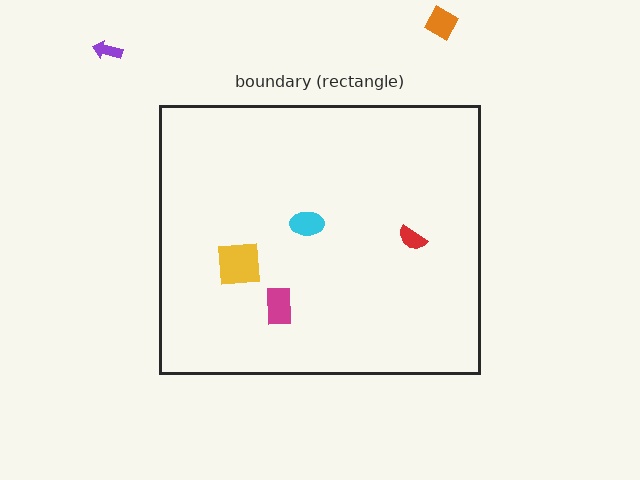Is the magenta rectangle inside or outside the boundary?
Inside.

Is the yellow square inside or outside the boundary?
Inside.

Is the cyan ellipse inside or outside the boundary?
Inside.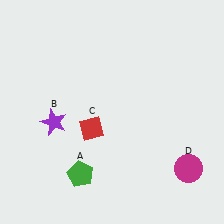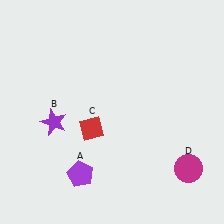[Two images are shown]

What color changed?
The pentagon (A) changed from green in Image 1 to purple in Image 2.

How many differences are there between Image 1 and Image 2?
There is 1 difference between the two images.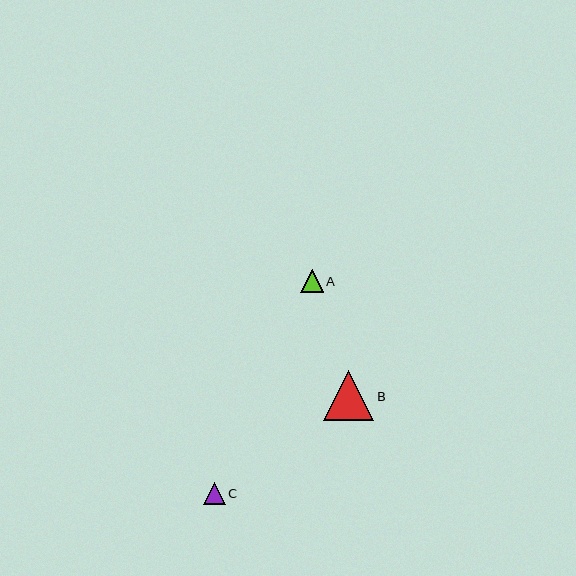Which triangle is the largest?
Triangle B is the largest with a size of approximately 50 pixels.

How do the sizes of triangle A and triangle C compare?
Triangle A and triangle C are approximately the same size.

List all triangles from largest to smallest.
From largest to smallest: B, A, C.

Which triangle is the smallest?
Triangle C is the smallest with a size of approximately 22 pixels.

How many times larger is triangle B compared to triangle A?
Triangle B is approximately 2.2 times the size of triangle A.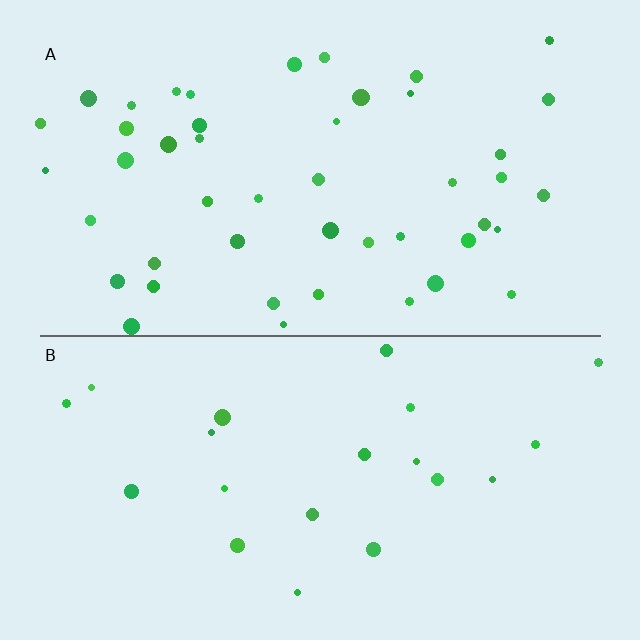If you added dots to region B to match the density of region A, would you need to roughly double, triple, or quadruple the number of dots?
Approximately double.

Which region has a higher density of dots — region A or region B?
A (the top).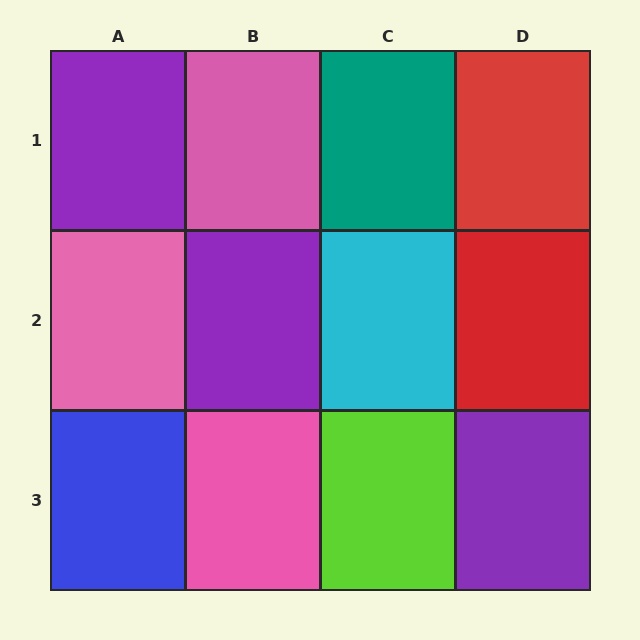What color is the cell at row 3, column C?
Lime.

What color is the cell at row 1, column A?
Purple.